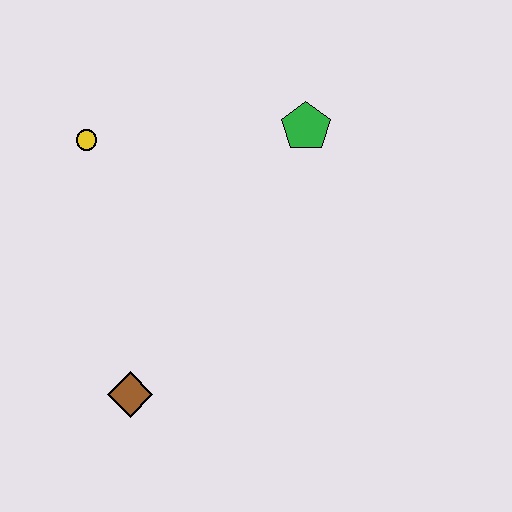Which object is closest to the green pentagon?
The yellow circle is closest to the green pentagon.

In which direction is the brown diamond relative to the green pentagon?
The brown diamond is below the green pentagon.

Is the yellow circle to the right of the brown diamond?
No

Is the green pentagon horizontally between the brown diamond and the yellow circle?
No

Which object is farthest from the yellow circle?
The brown diamond is farthest from the yellow circle.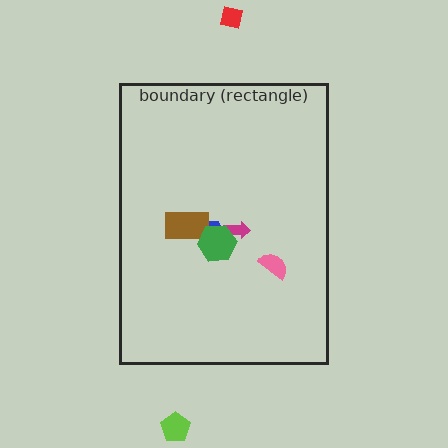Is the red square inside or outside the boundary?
Outside.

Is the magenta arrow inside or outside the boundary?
Inside.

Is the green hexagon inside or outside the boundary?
Inside.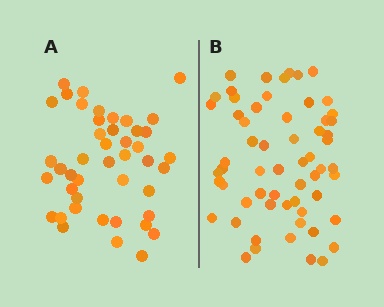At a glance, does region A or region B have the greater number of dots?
Region B (the right region) has more dots.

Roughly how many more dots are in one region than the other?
Region B has approximately 15 more dots than region A.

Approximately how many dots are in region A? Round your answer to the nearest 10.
About 40 dots. (The exact count is 44, which rounds to 40.)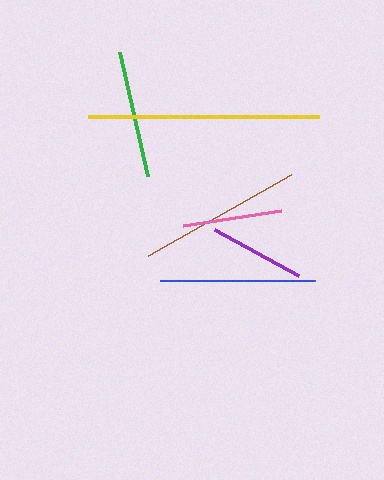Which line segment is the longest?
The yellow line is the longest at approximately 231 pixels.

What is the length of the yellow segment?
The yellow segment is approximately 231 pixels long.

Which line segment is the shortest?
The purple line is the shortest at approximately 96 pixels.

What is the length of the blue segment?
The blue segment is approximately 155 pixels long.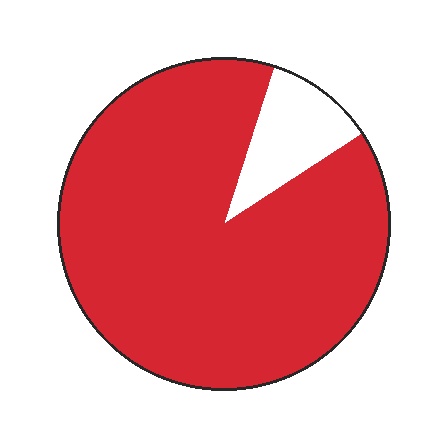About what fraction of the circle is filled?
About nine tenths (9/10).